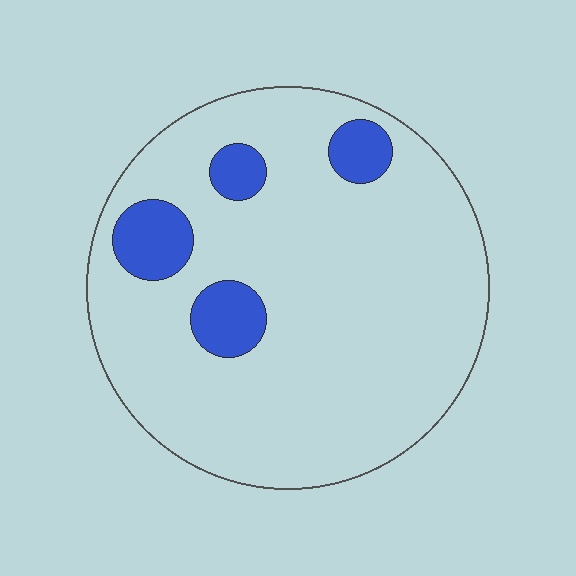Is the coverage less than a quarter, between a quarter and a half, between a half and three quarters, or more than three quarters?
Less than a quarter.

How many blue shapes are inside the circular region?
4.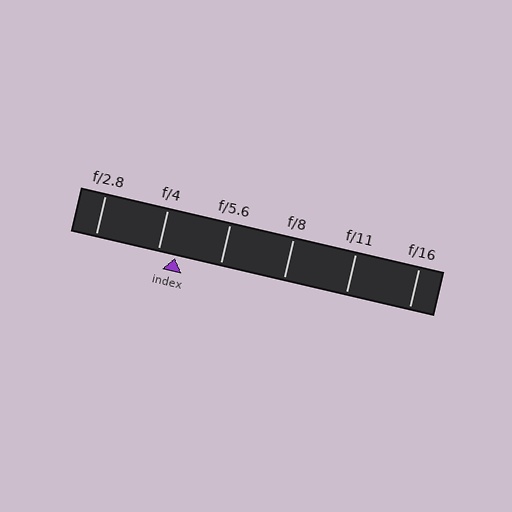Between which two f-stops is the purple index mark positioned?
The index mark is between f/4 and f/5.6.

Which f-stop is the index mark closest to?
The index mark is closest to f/4.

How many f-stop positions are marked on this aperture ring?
There are 6 f-stop positions marked.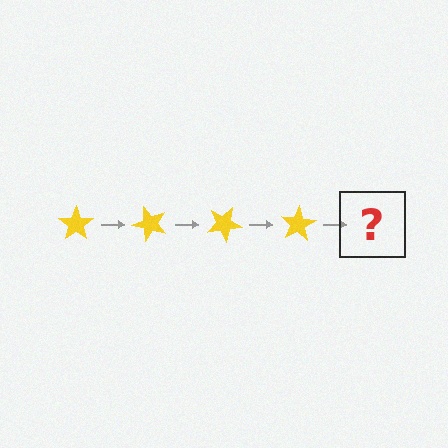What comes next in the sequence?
The next element should be a yellow star rotated 200 degrees.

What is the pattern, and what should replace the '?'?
The pattern is that the star rotates 50 degrees each step. The '?' should be a yellow star rotated 200 degrees.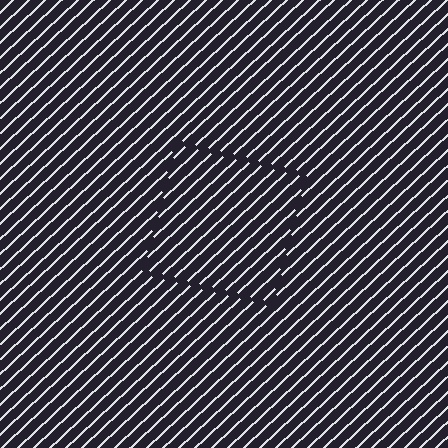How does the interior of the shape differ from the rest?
The interior of the shape contains the same grating, shifted by half a period — the contour is defined by the phase discontinuity where line-ends from the inner and outer gratings abut.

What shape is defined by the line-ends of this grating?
An illusory square. The interior of the shape contains the same grating, shifted by half a period — the contour is defined by the phase discontinuity where line-ends from the inner and outer gratings abut.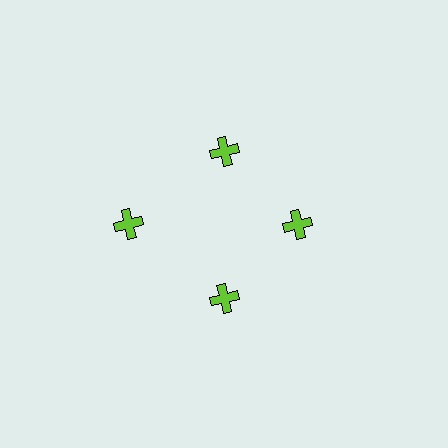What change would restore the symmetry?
The symmetry would be restored by moving it inward, back onto the ring so that all 4 crosses sit at equal angles and equal distance from the center.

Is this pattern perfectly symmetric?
No. The 4 lime crosses are arranged in a ring, but one element near the 9 o'clock position is pushed outward from the center, breaking the 4-fold rotational symmetry.